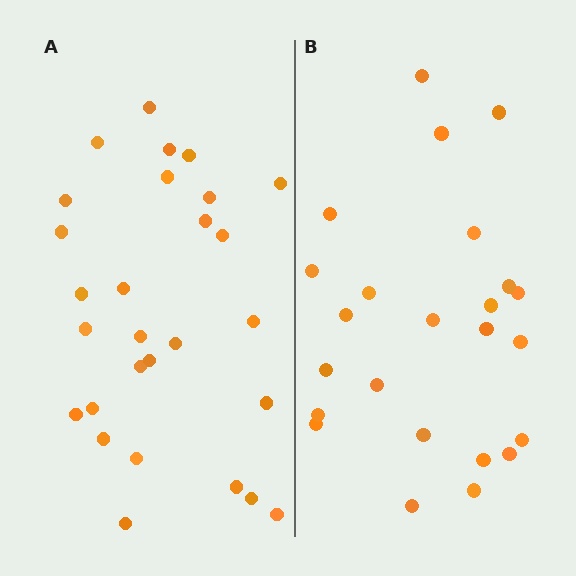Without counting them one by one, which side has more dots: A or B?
Region A (the left region) has more dots.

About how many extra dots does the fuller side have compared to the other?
Region A has about 4 more dots than region B.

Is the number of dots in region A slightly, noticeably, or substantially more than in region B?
Region A has only slightly more — the two regions are fairly close. The ratio is roughly 1.2 to 1.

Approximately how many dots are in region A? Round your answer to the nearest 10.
About 30 dots. (The exact count is 28, which rounds to 30.)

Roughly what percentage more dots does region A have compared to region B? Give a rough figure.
About 15% more.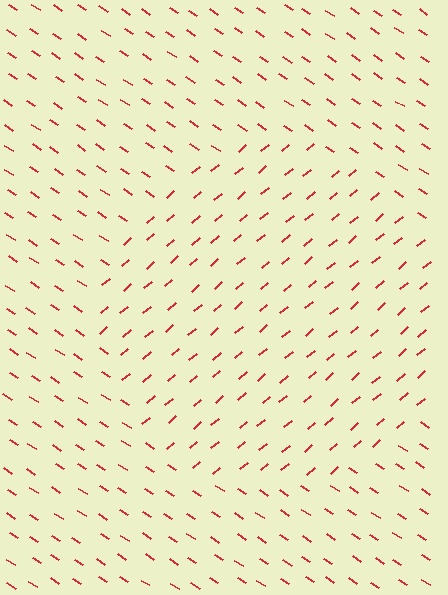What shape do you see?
I see a circle.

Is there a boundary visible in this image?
Yes, there is a texture boundary formed by a change in line orientation.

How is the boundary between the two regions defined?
The boundary is defined purely by a change in line orientation (approximately 73 degrees difference). All lines are the same color and thickness.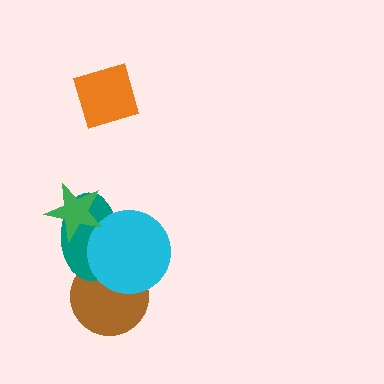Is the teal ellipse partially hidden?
Yes, it is partially covered by another shape.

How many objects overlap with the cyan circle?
2 objects overlap with the cyan circle.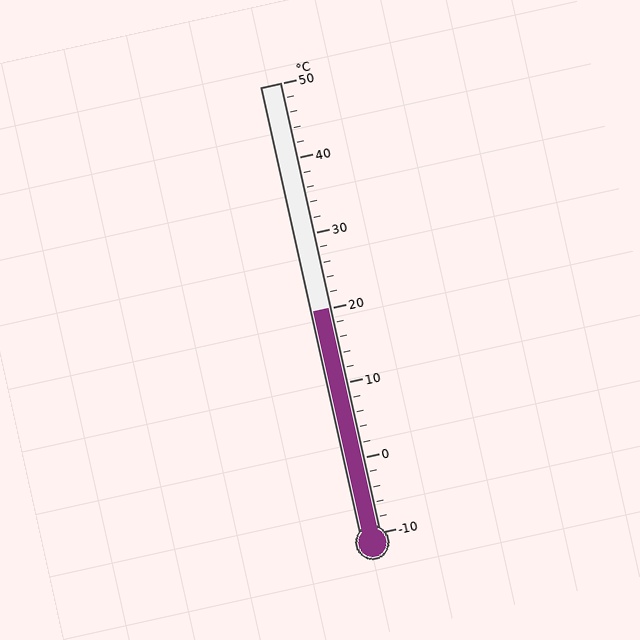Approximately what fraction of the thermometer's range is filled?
The thermometer is filled to approximately 50% of its range.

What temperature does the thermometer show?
The thermometer shows approximately 20°C.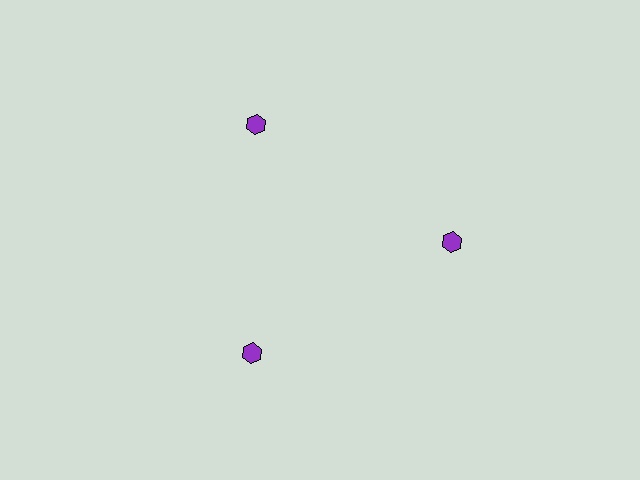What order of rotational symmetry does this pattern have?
This pattern has 3-fold rotational symmetry.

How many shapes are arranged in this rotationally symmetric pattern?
There are 3 shapes, arranged in 3 groups of 1.